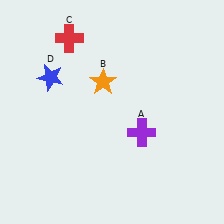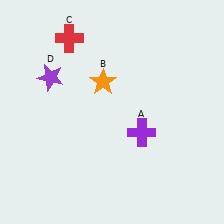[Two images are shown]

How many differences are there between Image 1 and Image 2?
There is 1 difference between the two images.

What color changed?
The star (D) changed from blue in Image 1 to purple in Image 2.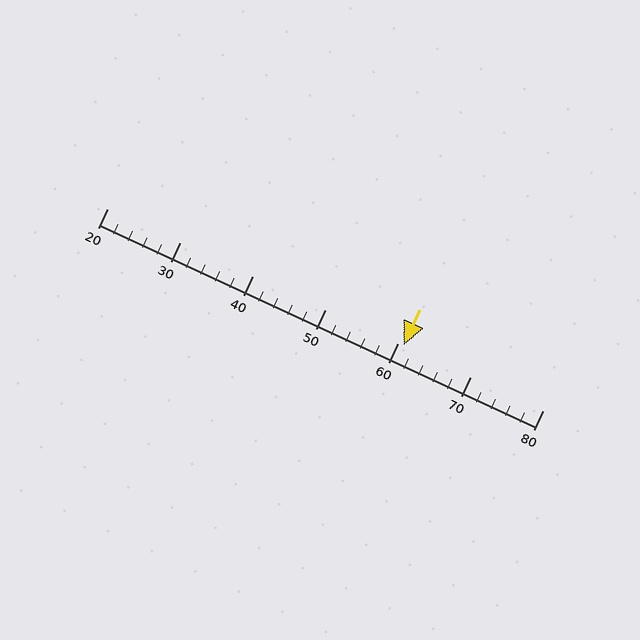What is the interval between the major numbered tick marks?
The major tick marks are spaced 10 units apart.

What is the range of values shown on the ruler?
The ruler shows values from 20 to 80.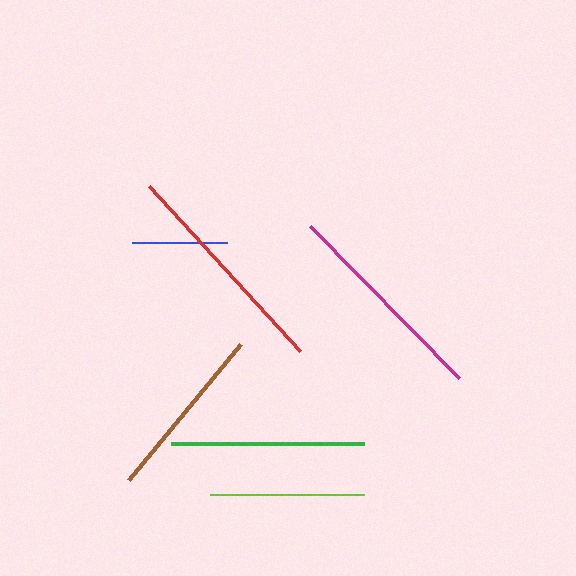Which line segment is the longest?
The red line is the longest at approximately 223 pixels.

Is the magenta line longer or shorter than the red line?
The red line is longer than the magenta line.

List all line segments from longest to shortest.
From longest to shortest: red, magenta, green, brown, lime, blue.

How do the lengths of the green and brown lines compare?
The green and brown lines are approximately the same length.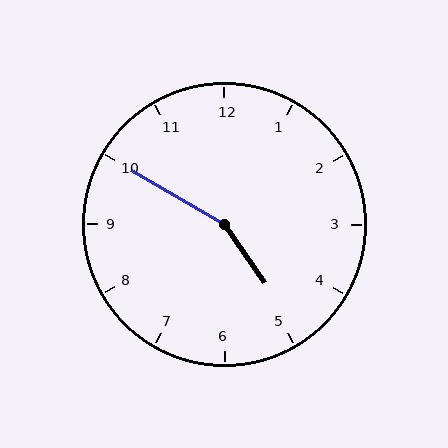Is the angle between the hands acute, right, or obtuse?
It is obtuse.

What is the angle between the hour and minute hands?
Approximately 155 degrees.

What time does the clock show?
4:50.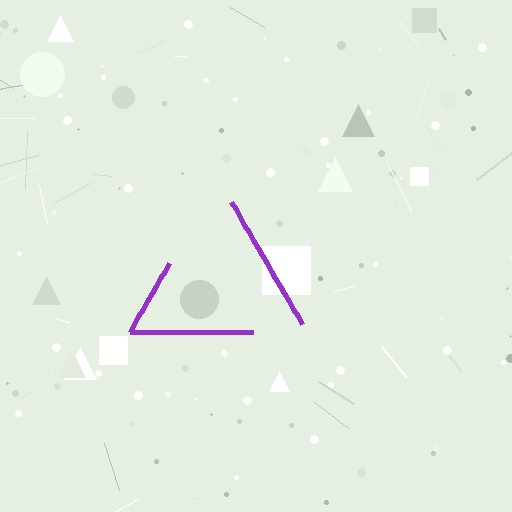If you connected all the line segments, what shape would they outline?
They would outline a triangle.